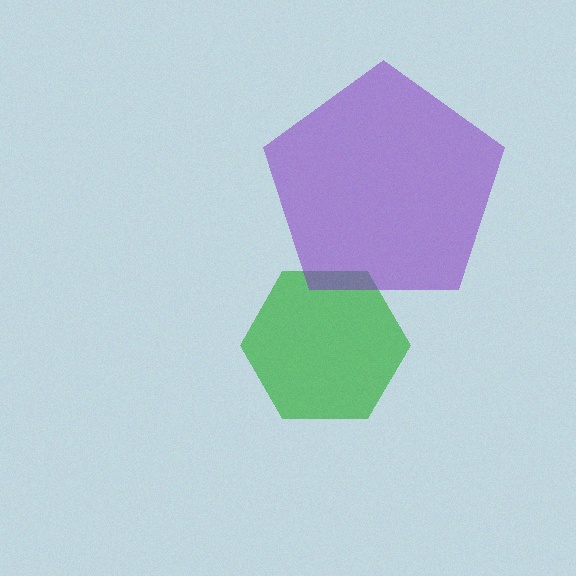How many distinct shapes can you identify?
There are 2 distinct shapes: a green hexagon, a purple pentagon.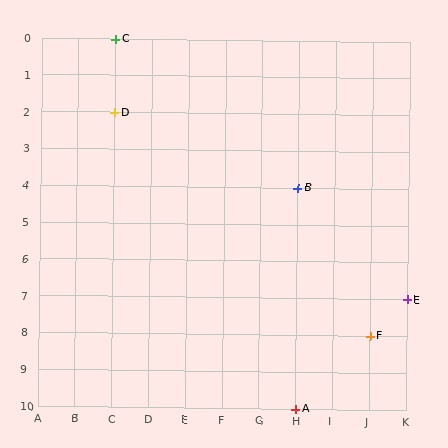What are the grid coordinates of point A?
Point A is at grid coordinates (H, 10).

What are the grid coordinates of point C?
Point C is at grid coordinates (C, 0).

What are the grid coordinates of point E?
Point E is at grid coordinates (K, 7).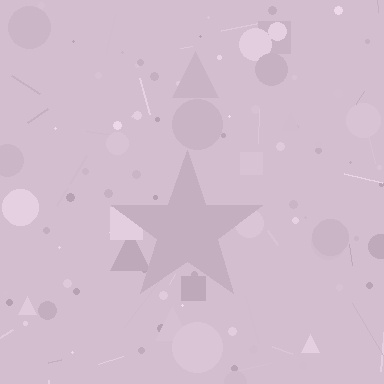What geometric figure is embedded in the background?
A star is embedded in the background.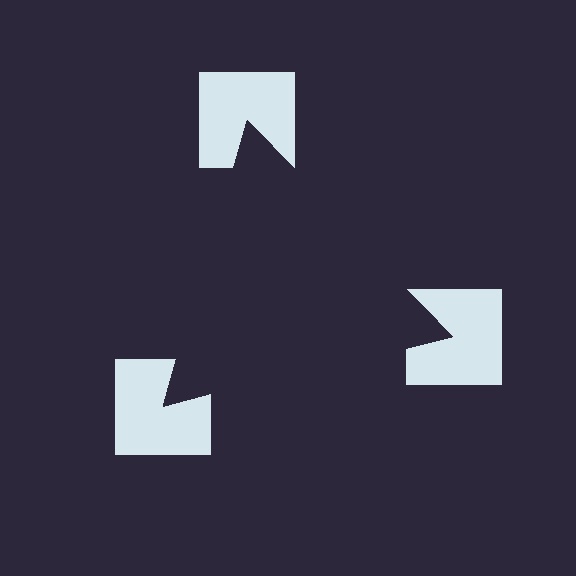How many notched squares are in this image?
There are 3 — one at each vertex of the illusory triangle.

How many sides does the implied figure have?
3 sides.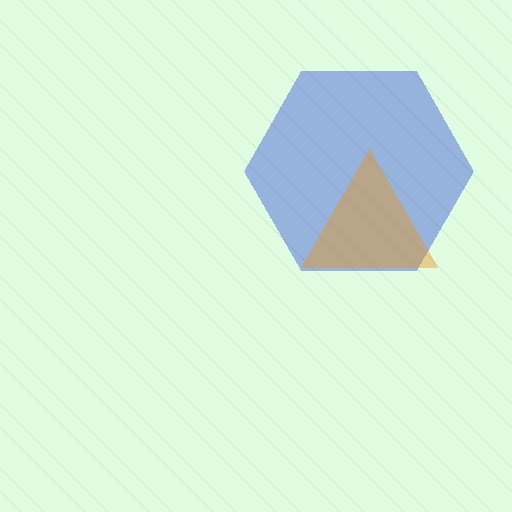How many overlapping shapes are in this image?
There are 2 overlapping shapes in the image.